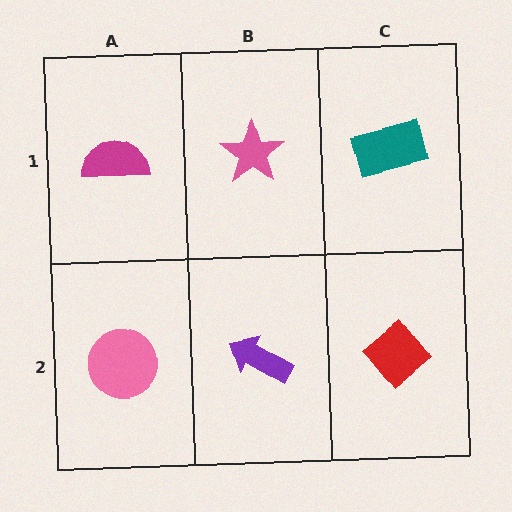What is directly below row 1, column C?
A red diamond.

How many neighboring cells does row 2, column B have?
3.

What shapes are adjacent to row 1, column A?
A pink circle (row 2, column A), a pink star (row 1, column B).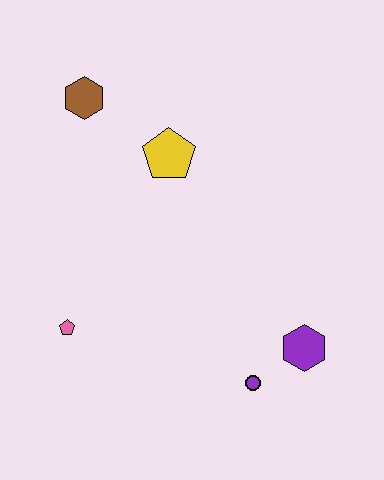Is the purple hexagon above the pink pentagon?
No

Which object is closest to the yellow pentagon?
The brown hexagon is closest to the yellow pentagon.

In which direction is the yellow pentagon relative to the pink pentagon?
The yellow pentagon is above the pink pentagon.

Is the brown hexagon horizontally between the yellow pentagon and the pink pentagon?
Yes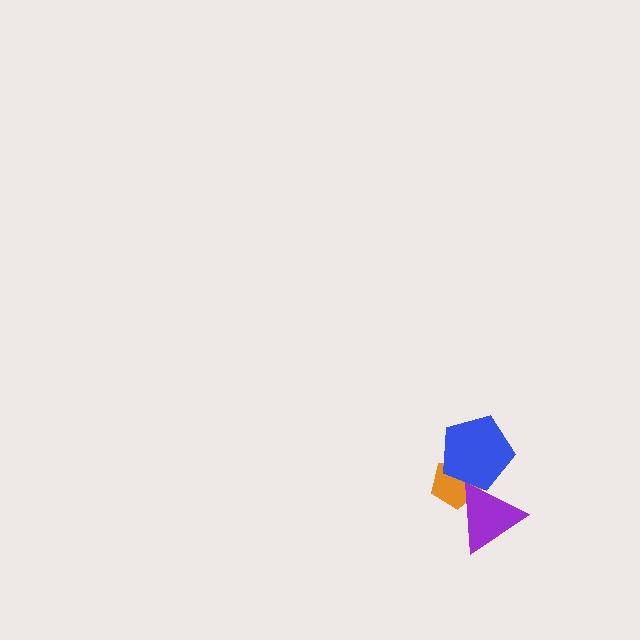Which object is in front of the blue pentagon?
The purple triangle is in front of the blue pentagon.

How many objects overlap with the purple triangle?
2 objects overlap with the purple triangle.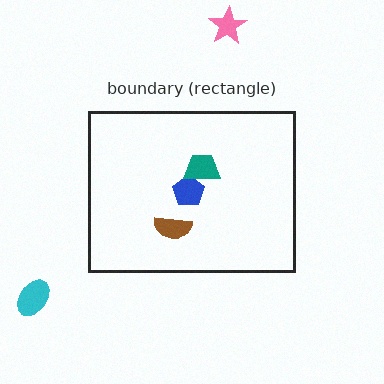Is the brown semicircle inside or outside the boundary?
Inside.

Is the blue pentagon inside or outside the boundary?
Inside.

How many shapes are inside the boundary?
3 inside, 2 outside.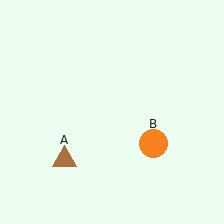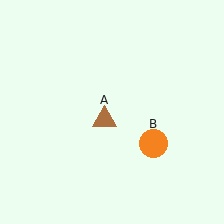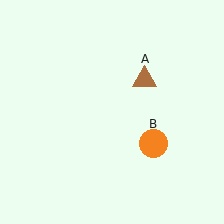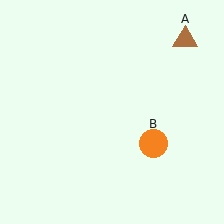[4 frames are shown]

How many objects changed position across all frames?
1 object changed position: brown triangle (object A).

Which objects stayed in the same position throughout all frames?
Orange circle (object B) remained stationary.